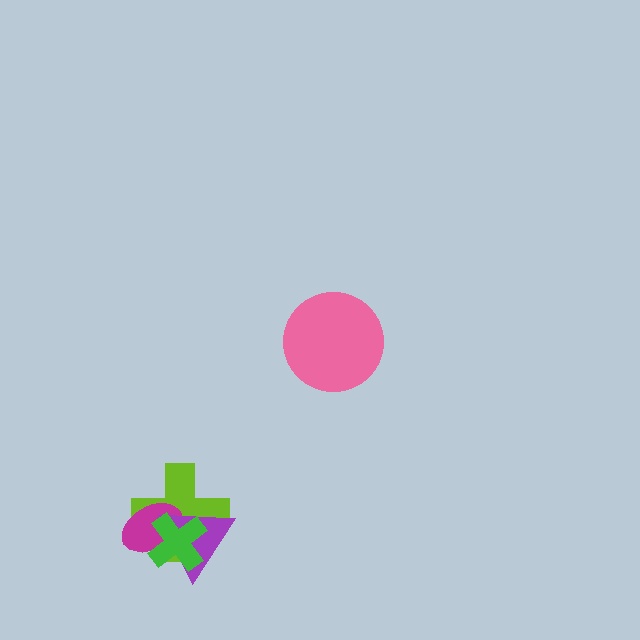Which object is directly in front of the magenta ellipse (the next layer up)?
The purple triangle is directly in front of the magenta ellipse.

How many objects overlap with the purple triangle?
3 objects overlap with the purple triangle.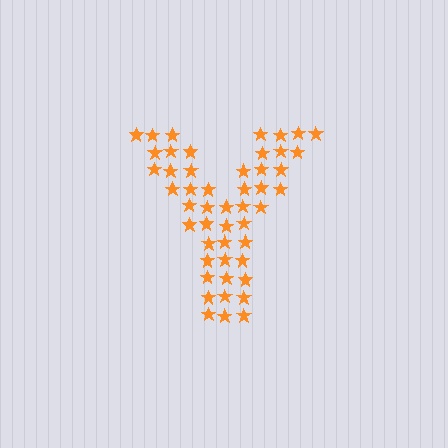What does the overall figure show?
The overall figure shows the letter Y.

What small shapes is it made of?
It is made of small stars.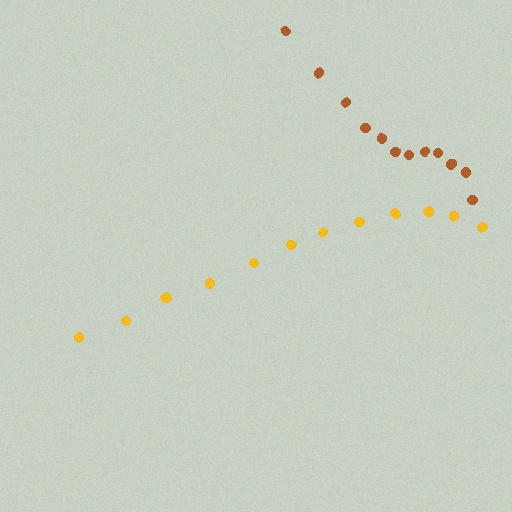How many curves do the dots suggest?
There are 2 distinct paths.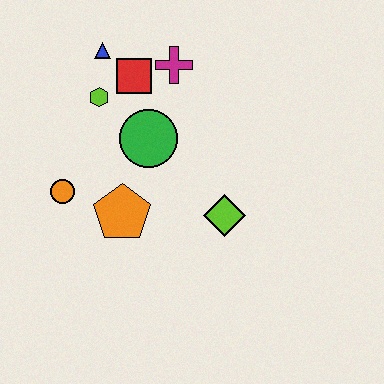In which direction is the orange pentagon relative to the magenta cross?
The orange pentagon is below the magenta cross.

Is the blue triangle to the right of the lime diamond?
No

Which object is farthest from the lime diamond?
The blue triangle is farthest from the lime diamond.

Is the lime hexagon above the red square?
No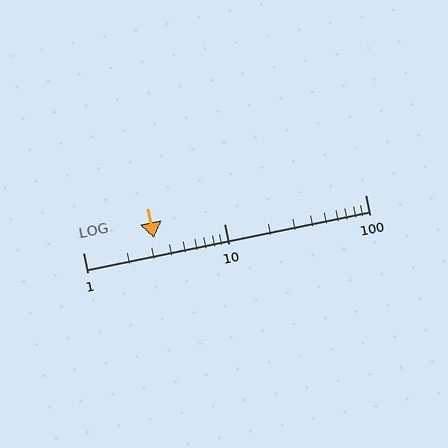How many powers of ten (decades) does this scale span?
The scale spans 2 decades, from 1 to 100.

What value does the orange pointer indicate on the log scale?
The pointer indicates approximately 3.2.